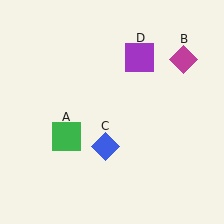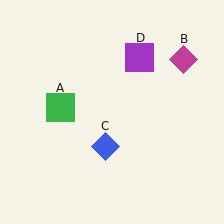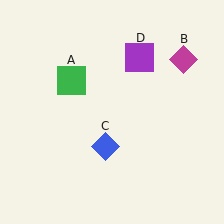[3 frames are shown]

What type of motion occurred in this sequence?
The green square (object A) rotated clockwise around the center of the scene.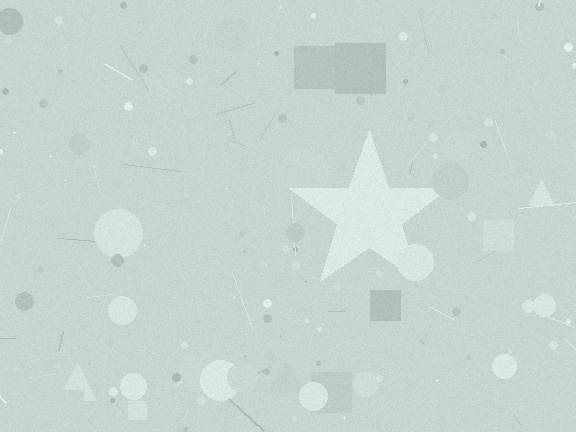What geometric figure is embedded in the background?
A star is embedded in the background.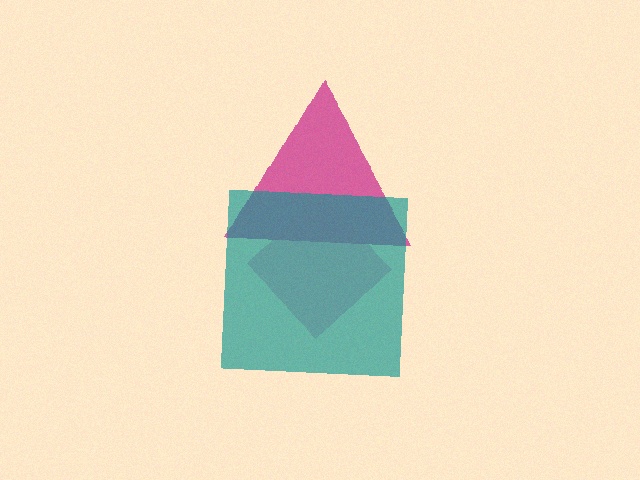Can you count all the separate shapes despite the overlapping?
Yes, there are 3 separate shapes.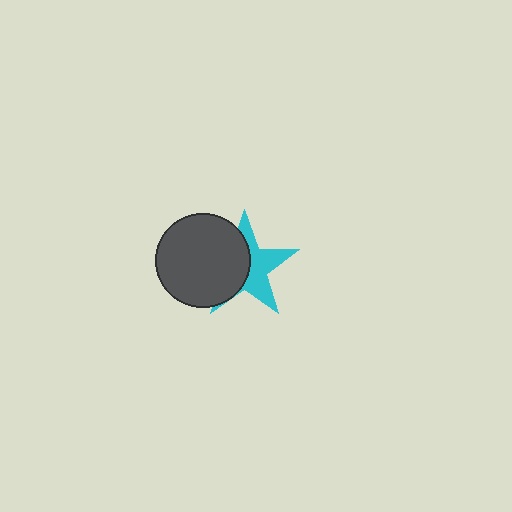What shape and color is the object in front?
The object in front is a dark gray circle.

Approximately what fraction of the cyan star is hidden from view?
Roughly 51% of the cyan star is hidden behind the dark gray circle.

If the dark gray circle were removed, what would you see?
You would see the complete cyan star.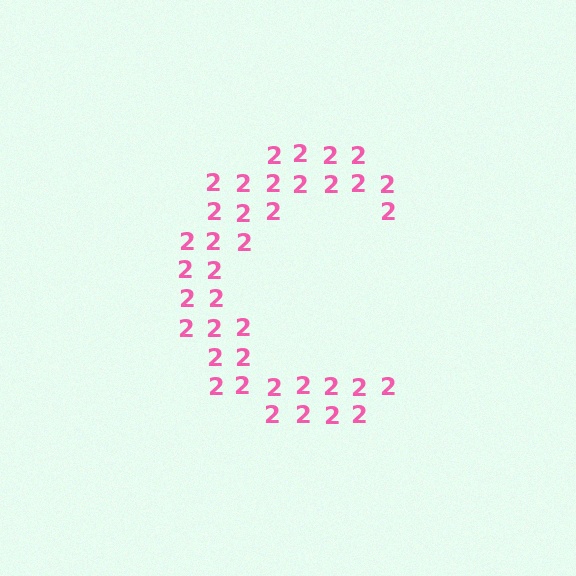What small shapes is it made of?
It is made of small digit 2's.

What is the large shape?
The large shape is the letter C.